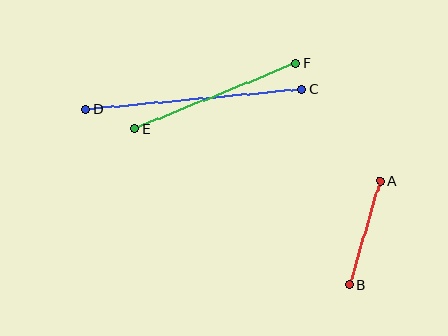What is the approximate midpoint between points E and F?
The midpoint is at approximately (215, 96) pixels.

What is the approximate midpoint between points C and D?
The midpoint is at approximately (194, 99) pixels.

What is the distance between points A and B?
The distance is approximately 108 pixels.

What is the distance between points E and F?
The distance is approximately 175 pixels.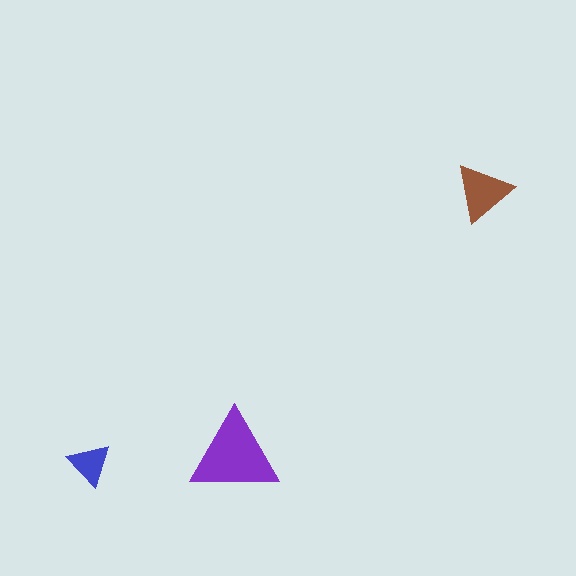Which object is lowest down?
The blue triangle is bottommost.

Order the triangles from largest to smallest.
the purple one, the brown one, the blue one.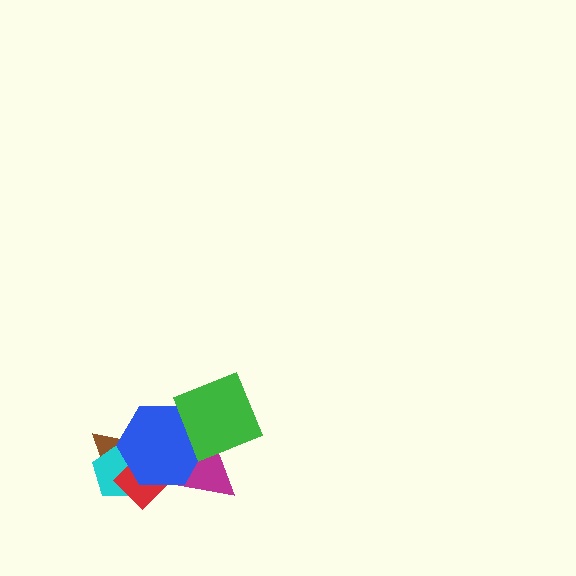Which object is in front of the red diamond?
The blue hexagon is in front of the red diamond.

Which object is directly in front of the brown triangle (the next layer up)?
The cyan pentagon is directly in front of the brown triangle.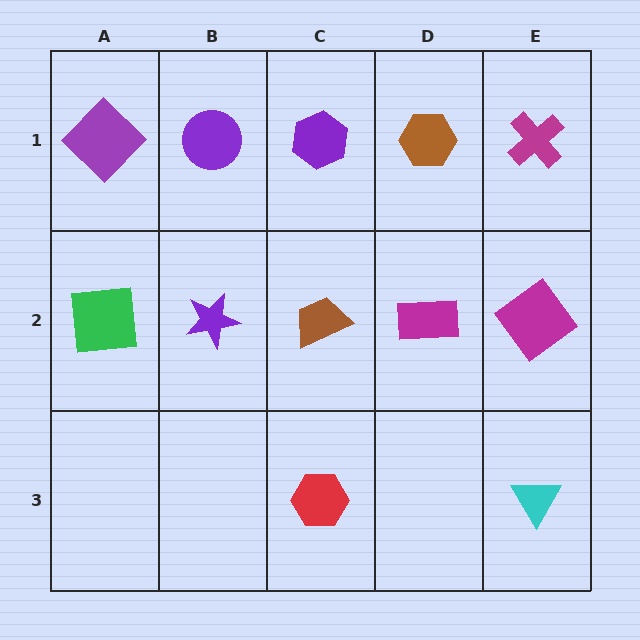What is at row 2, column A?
A green square.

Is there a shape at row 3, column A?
No, that cell is empty.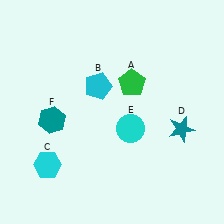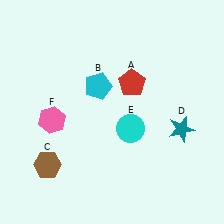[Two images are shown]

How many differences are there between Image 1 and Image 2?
There are 3 differences between the two images.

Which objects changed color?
A changed from green to red. C changed from cyan to brown. F changed from teal to pink.